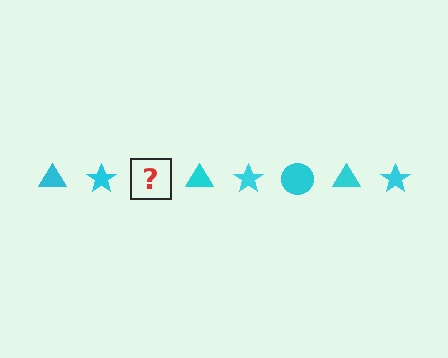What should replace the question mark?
The question mark should be replaced with a cyan circle.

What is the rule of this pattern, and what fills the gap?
The rule is that the pattern cycles through triangle, star, circle shapes in cyan. The gap should be filled with a cyan circle.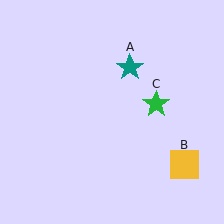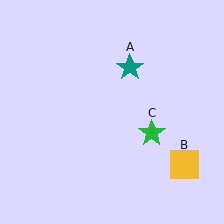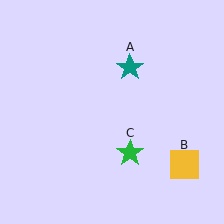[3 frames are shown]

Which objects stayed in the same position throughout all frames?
Teal star (object A) and yellow square (object B) remained stationary.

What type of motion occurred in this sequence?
The green star (object C) rotated clockwise around the center of the scene.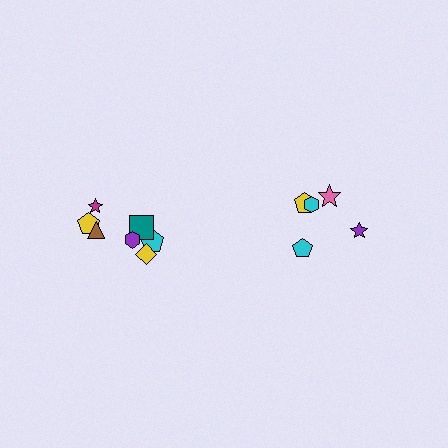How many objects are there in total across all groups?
There are 12 objects.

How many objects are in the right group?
There are 5 objects.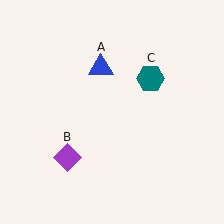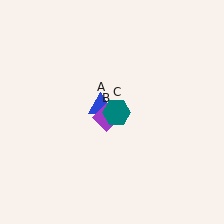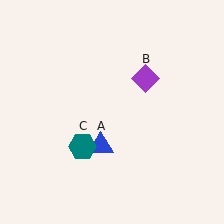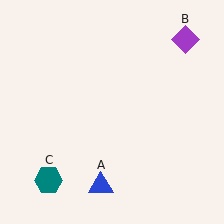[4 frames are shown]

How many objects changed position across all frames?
3 objects changed position: blue triangle (object A), purple diamond (object B), teal hexagon (object C).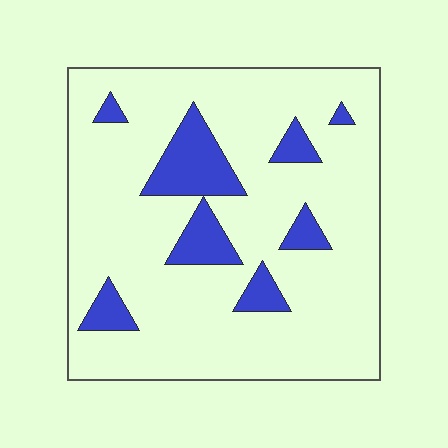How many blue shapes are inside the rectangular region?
8.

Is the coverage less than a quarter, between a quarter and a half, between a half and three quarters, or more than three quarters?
Less than a quarter.